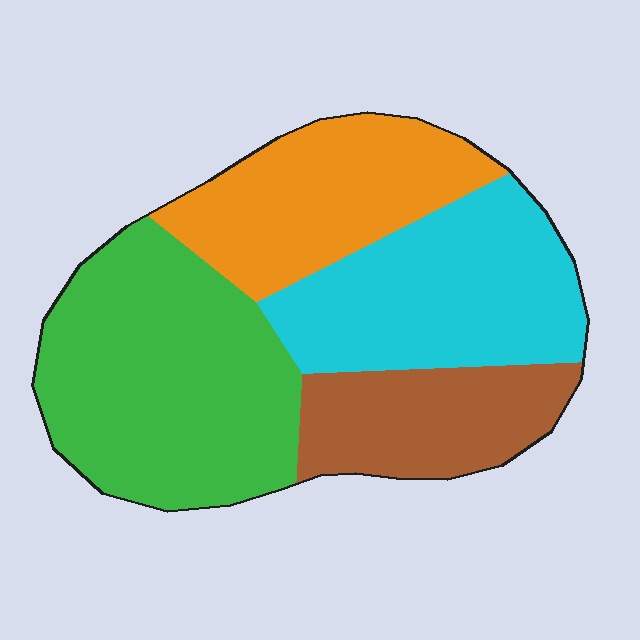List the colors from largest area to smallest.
From largest to smallest: green, cyan, orange, brown.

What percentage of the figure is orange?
Orange covers roughly 20% of the figure.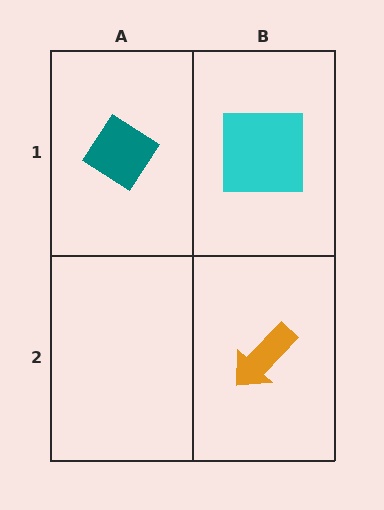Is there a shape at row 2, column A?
No, that cell is empty.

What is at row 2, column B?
An orange arrow.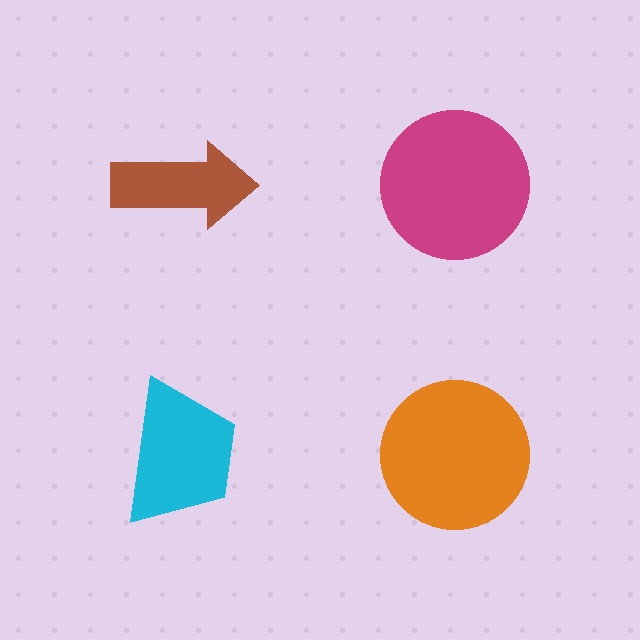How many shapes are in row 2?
2 shapes.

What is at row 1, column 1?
A brown arrow.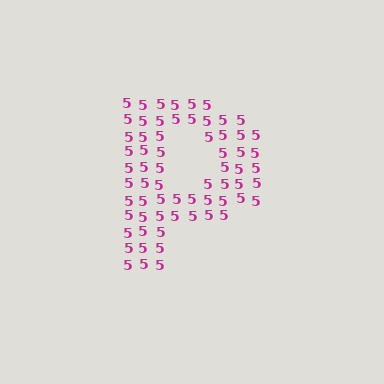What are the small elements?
The small elements are digit 5's.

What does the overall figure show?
The overall figure shows the letter P.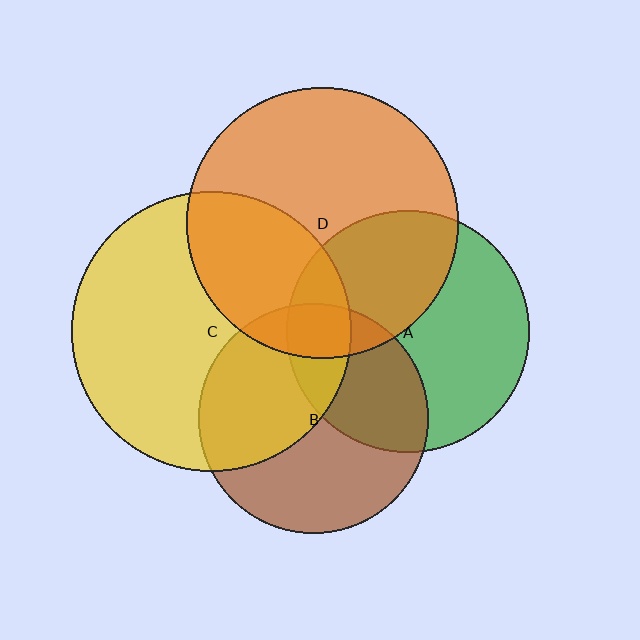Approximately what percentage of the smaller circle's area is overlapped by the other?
Approximately 35%.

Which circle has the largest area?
Circle C (yellow).